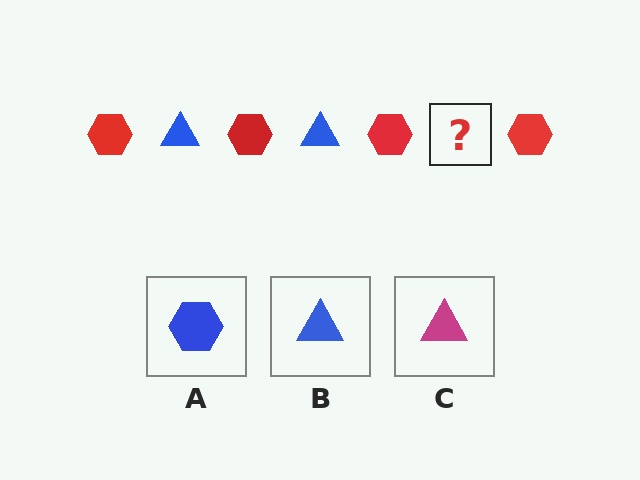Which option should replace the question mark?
Option B.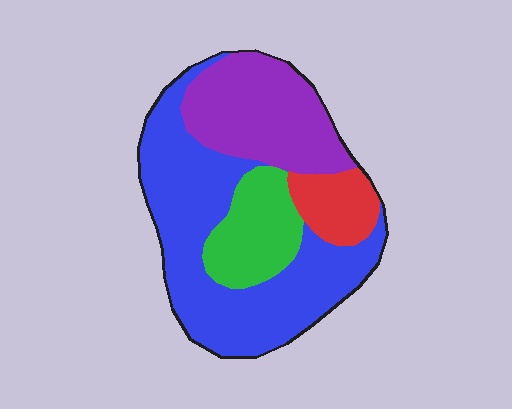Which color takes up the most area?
Blue, at roughly 50%.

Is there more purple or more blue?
Blue.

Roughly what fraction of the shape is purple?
Purple takes up about one quarter (1/4) of the shape.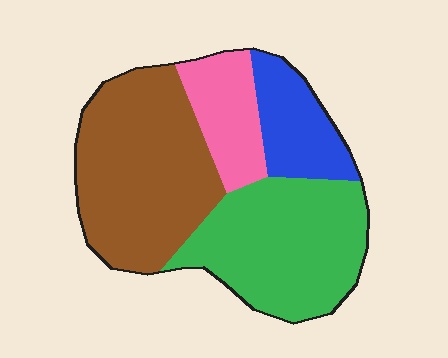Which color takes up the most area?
Brown, at roughly 40%.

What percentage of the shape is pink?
Pink covers about 15% of the shape.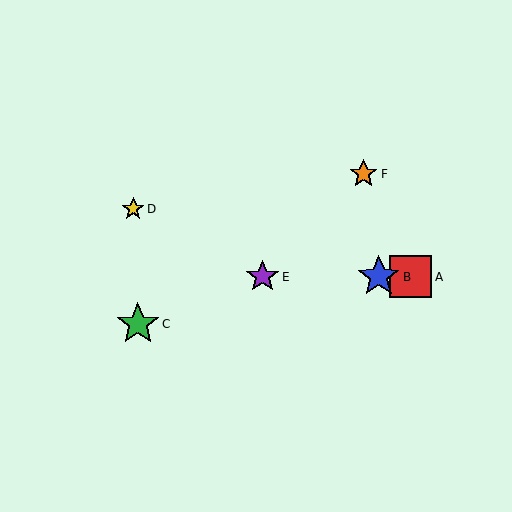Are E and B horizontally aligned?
Yes, both are at y≈277.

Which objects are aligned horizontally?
Objects A, B, E are aligned horizontally.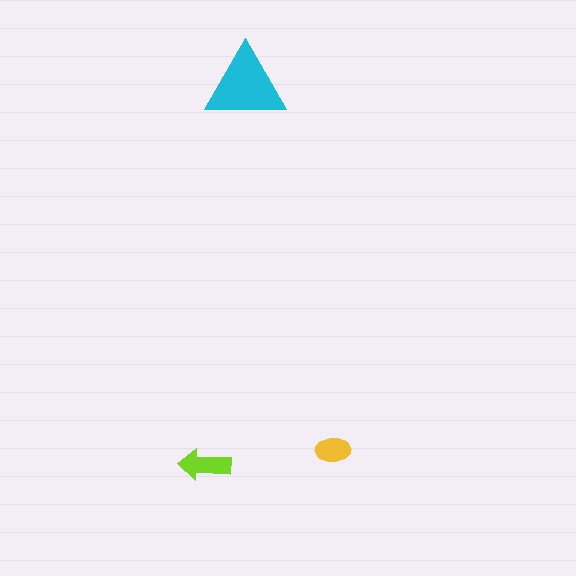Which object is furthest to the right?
The yellow ellipse is rightmost.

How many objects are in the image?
There are 3 objects in the image.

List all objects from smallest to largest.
The yellow ellipse, the lime arrow, the cyan triangle.